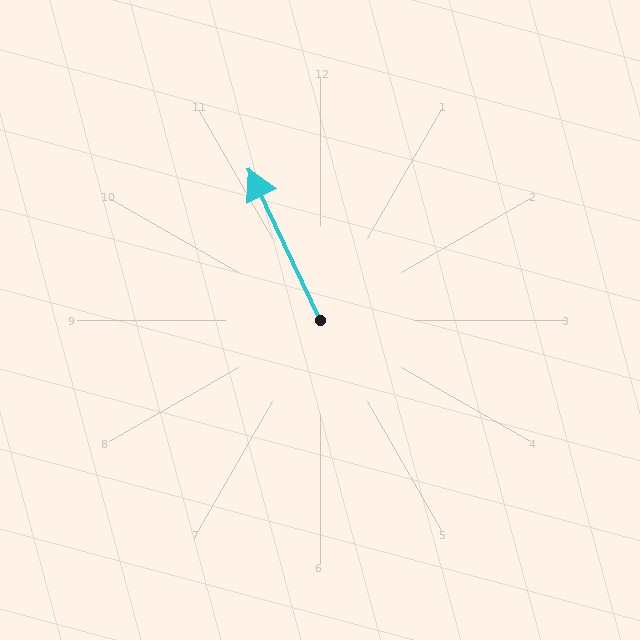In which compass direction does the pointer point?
Northwest.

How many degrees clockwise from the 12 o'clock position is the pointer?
Approximately 335 degrees.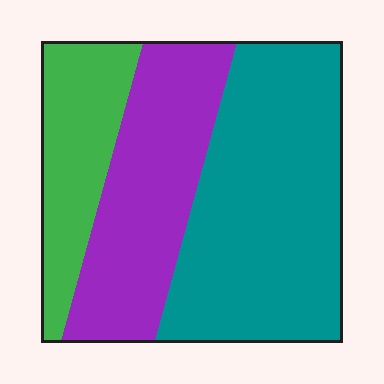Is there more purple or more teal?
Teal.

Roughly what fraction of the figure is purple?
Purple takes up about one third (1/3) of the figure.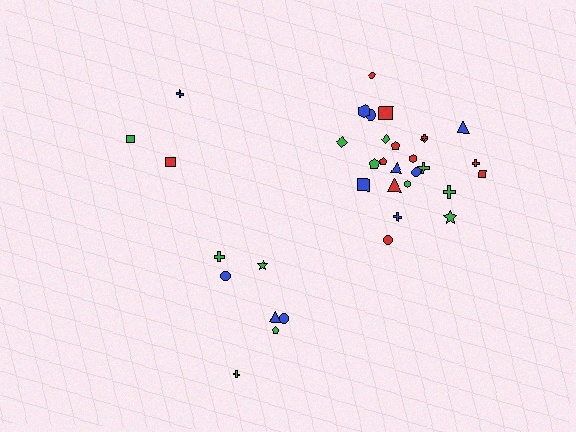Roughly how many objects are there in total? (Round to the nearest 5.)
Roughly 35 objects in total.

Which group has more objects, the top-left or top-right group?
The top-right group.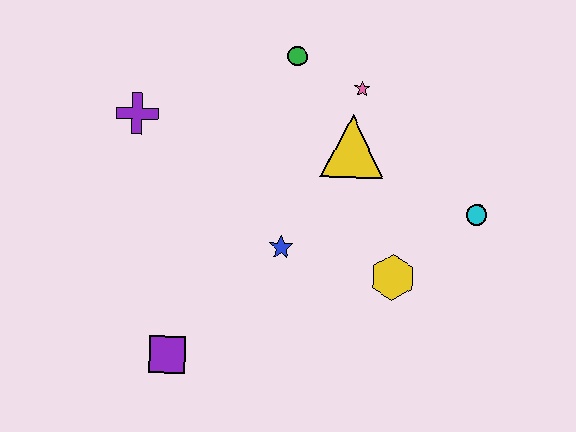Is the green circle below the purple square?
No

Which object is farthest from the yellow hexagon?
The purple cross is farthest from the yellow hexagon.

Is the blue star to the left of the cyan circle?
Yes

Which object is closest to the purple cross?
The green circle is closest to the purple cross.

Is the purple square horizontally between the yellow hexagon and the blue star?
No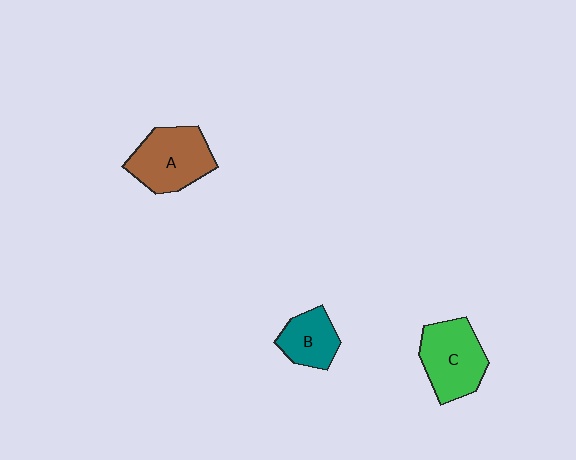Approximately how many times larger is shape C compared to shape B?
Approximately 1.5 times.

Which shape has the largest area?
Shape A (brown).